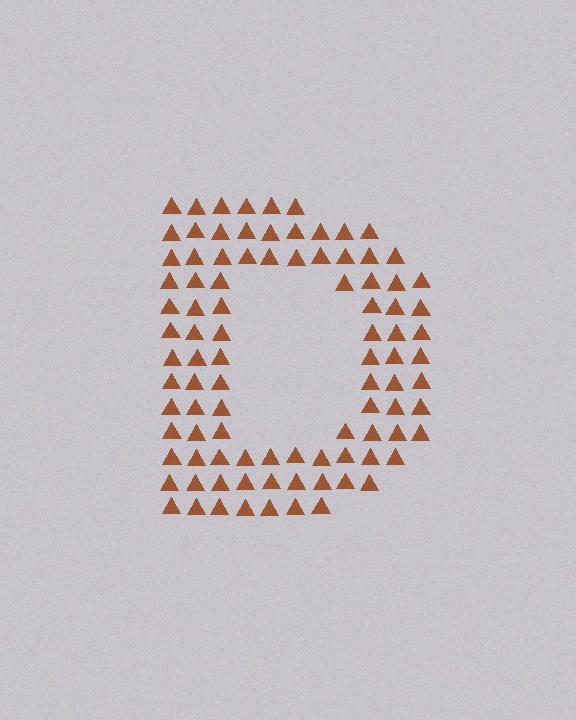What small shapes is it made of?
It is made of small triangles.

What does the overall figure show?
The overall figure shows the letter D.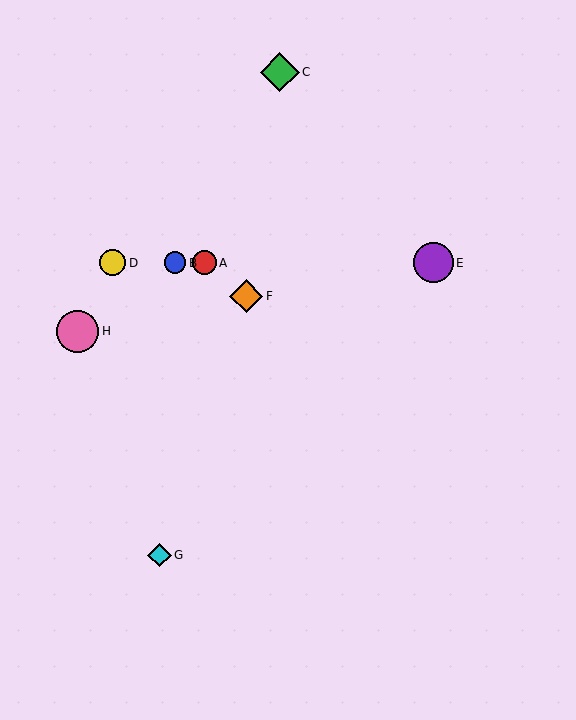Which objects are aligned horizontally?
Objects A, B, D, E are aligned horizontally.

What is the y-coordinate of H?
Object H is at y≈331.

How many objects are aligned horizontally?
4 objects (A, B, D, E) are aligned horizontally.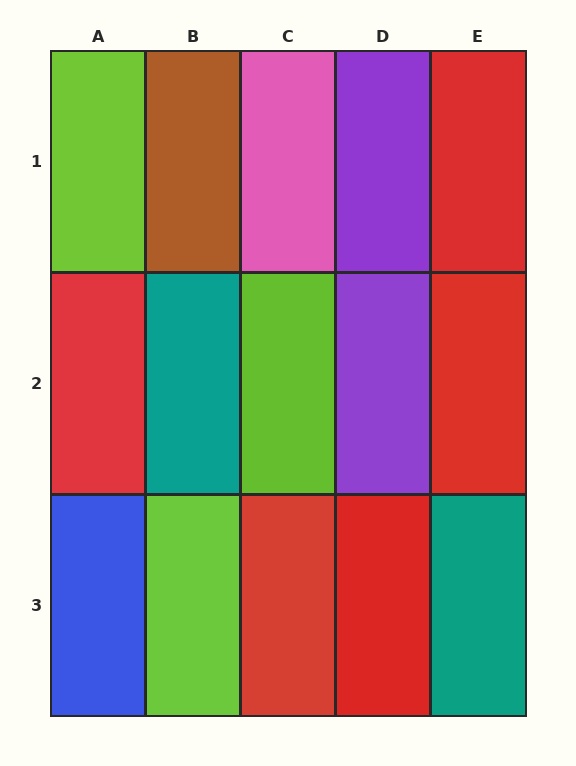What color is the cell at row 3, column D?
Red.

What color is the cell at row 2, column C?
Lime.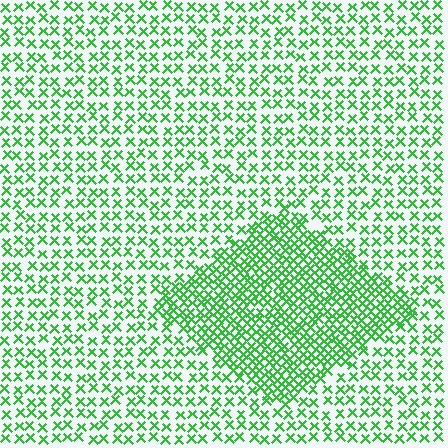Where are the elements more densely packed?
The elements are more densely packed inside the diamond boundary.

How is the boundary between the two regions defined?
The boundary is defined by a change in element density (approximately 2.1x ratio). All elements are the same color, size, and shape.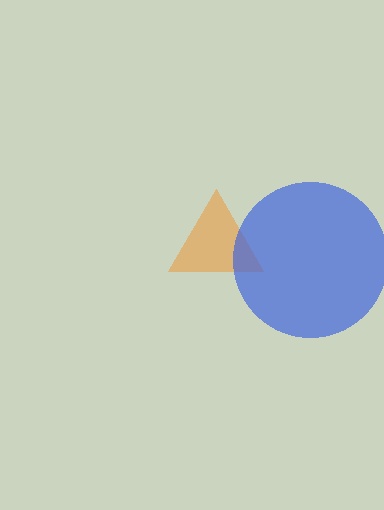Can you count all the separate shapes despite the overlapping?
Yes, there are 2 separate shapes.